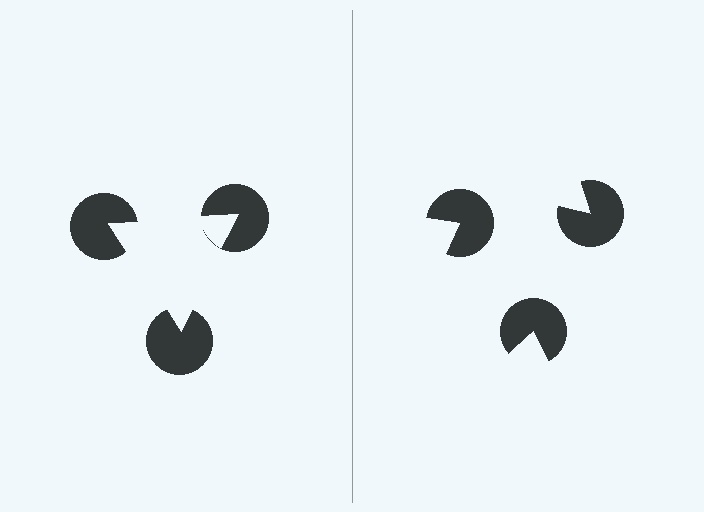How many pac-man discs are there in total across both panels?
6 — 3 on each side.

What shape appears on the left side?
An illusory triangle.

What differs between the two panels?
The pac-man discs are positioned identically on both sides; only the wedge orientations differ. On the left they align to a triangle; on the right they are misaligned.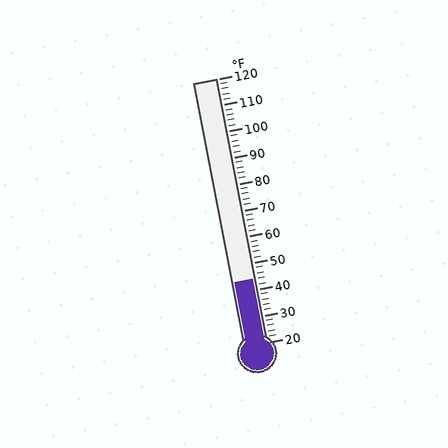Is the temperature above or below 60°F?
The temperature is below 60°F.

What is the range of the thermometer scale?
The thermometer scale ranges from 20°F to 120°F.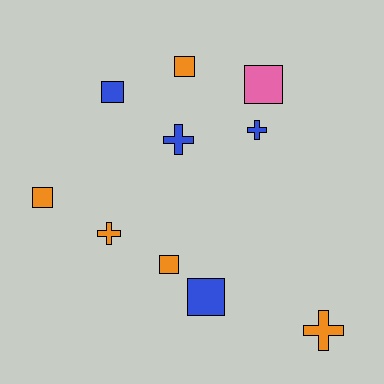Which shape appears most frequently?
Square, with 6 objects.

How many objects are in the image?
There are 10 objects.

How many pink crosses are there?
There are no pink crosses.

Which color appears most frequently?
Orange, with 5 objects.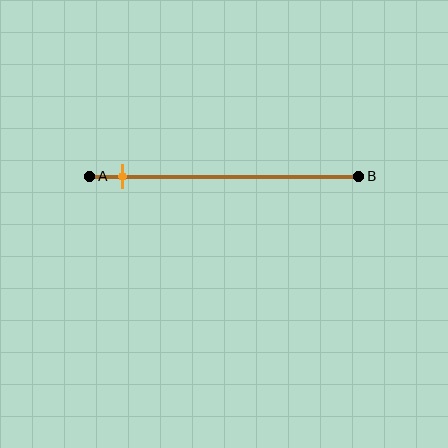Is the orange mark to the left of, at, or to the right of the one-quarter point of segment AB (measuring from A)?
The orange mark is to the left of the one-quarter point of segment AB.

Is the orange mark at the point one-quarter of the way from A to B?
No, the mark is at about 10% from A, not at the 25% one-quarter point.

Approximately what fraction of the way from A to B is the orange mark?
The orange mark is approximately 10% of the way from A to B.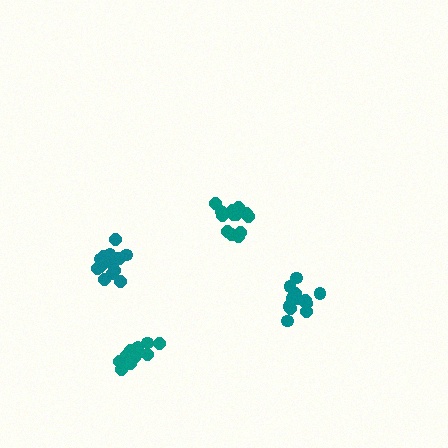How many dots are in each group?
Group 1: 12 dots, Group 2: 16 dots, Group 3: 16 dots, Group 4: 14 dots (58 total).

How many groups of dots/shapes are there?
There are 4 groups.